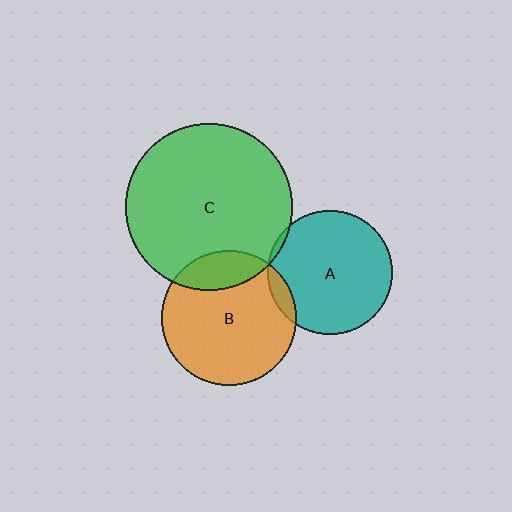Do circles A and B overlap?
Yes.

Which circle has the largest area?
Circle C (green).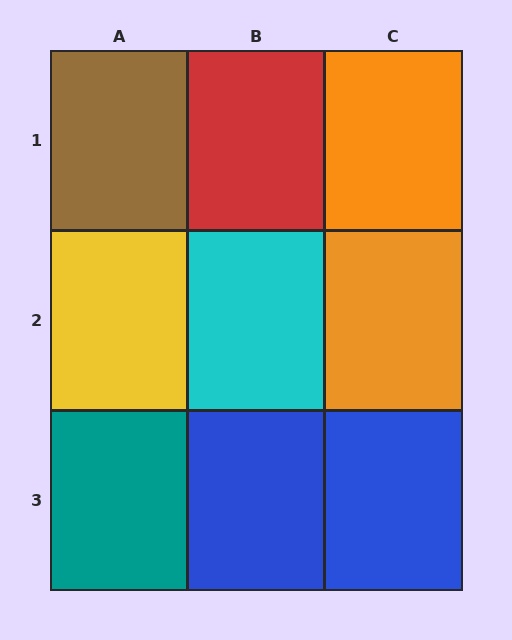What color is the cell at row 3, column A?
Teal.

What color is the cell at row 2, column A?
Yellow.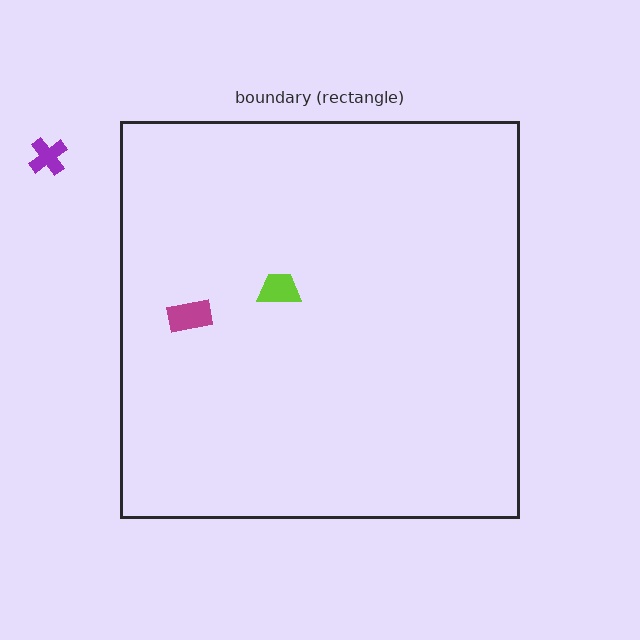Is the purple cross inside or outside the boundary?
Outside.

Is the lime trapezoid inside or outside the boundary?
Inside.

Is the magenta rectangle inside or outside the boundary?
Inside.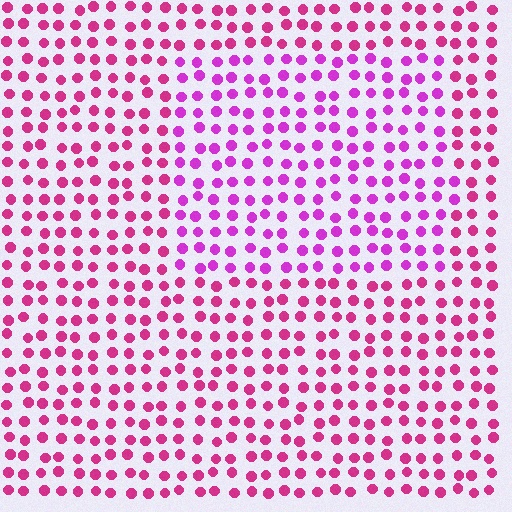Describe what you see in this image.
The image is filled with small magenta elements in a uniform arrangement. A rectangle-shaped region is visible where the elements are tinted to a slightly different hue, forming a subtle color boundary.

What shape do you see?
I see a rectangle.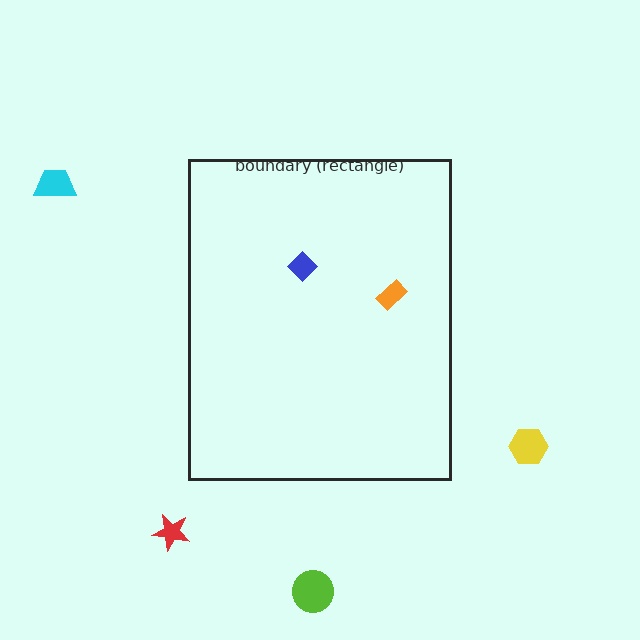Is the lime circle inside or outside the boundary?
Outside.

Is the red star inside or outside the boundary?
Outside.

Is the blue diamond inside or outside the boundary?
Inside.